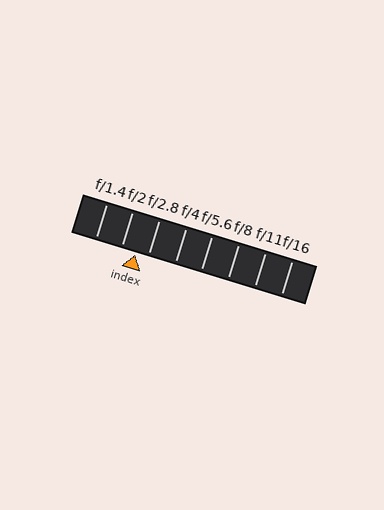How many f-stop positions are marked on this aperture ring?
There are 8 f-stop positions marked.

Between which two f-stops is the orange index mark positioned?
The index mark is between f/2 and f/2.8.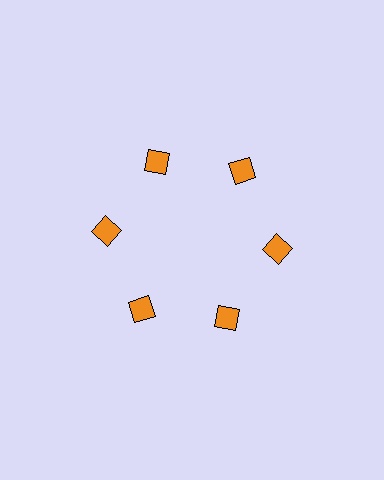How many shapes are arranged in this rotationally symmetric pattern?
There are 6 shapes, arranged in 6 groups of 1.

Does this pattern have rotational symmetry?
Yes, this pattern has 6-fold rotational symmetry. It looks the same after rotating 60 degrees around the center.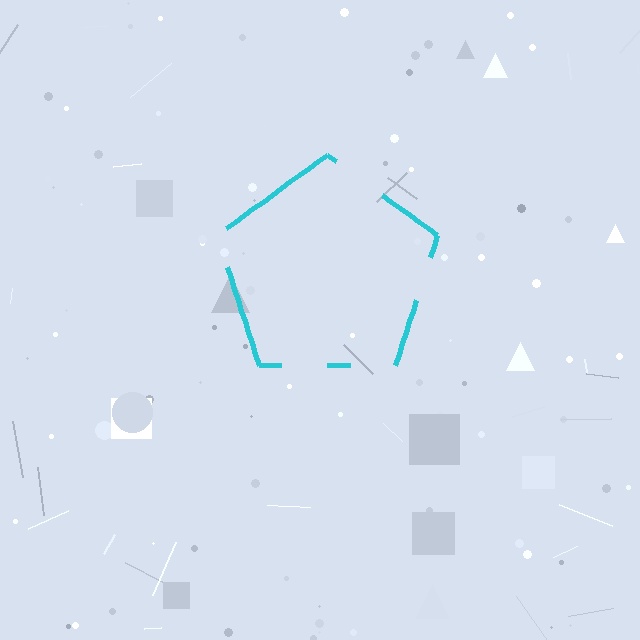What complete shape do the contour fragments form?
The contour fragments form a pentagon.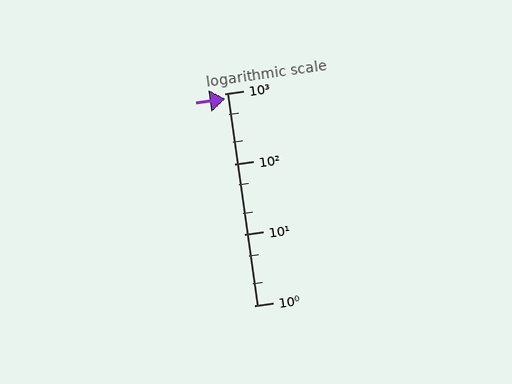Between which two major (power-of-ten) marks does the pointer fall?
The pointer is between 100 and 1000.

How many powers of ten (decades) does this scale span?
The scale spans 3 decades, from 1 to 1000.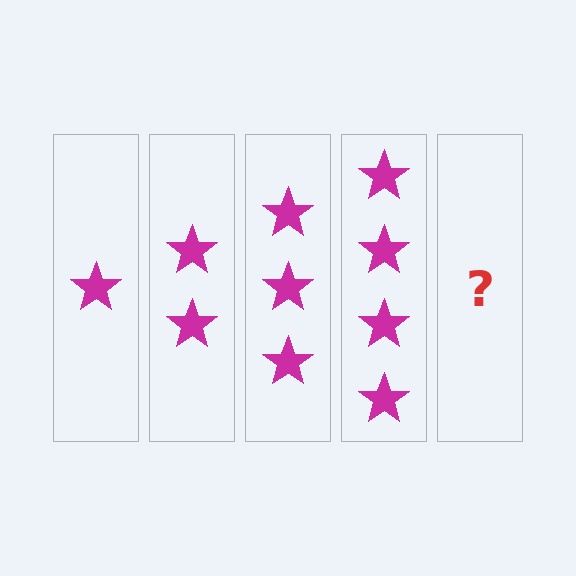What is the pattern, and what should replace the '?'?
The pattern is that each step adds one more star. The '?' should be 5 stars.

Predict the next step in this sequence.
The next step is 5 stars.